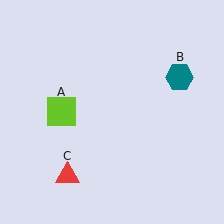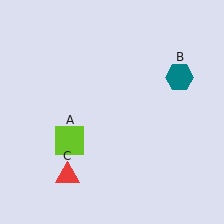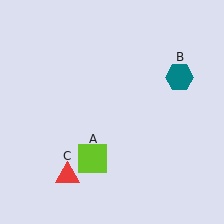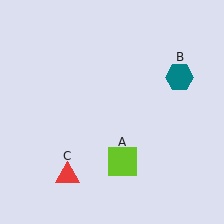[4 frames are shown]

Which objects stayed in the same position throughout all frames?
Teal hexagon (object B) and red triangle (object C) remained stationary.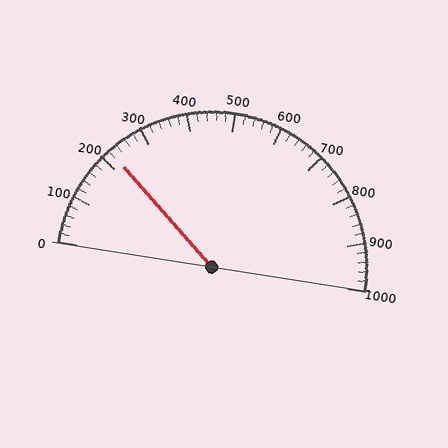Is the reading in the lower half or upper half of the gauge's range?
The reading is in the lower half of the range (0 to 1000).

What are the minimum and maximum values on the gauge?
The gauge ranges from 0 to 1000.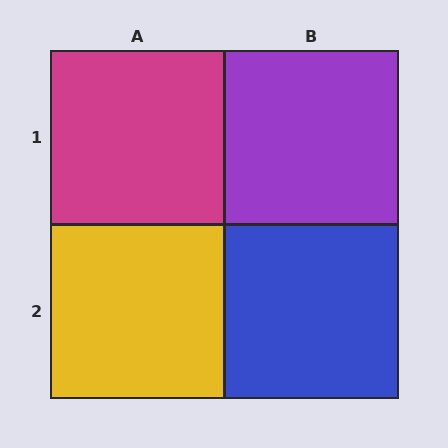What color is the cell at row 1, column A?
Magenta.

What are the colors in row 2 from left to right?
Yellow, blue.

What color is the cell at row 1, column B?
Purple.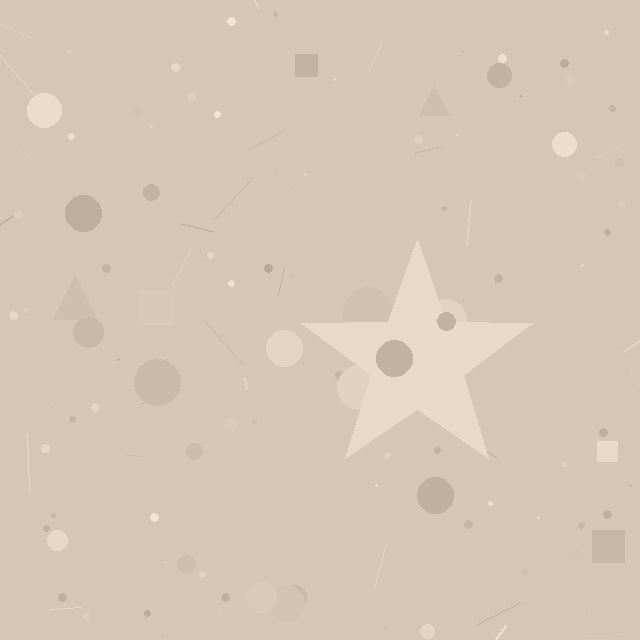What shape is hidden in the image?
A star is hidden in the image.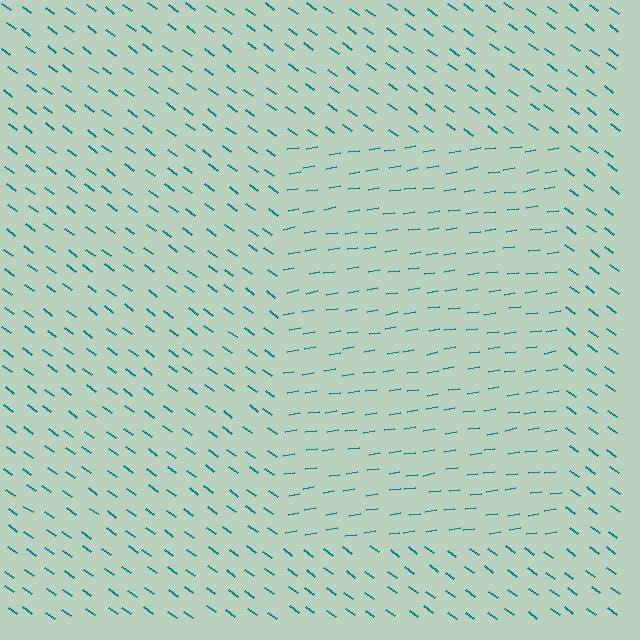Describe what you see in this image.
The image is filled with small teal line segments. A rectangle region in the image has lines oriented differently from the surrounding lines, creating a visible texture boundary.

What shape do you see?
I see a rectangle.